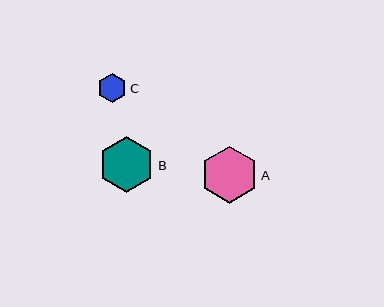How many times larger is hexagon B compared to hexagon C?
Hexagon B is approximately 1.9 times the size of hexagon C.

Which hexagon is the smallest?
Hexagon C is the smallest with a size of approximately 29 pixels.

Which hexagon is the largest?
Hexagon A is the largest with a size of approximately 57 pixels.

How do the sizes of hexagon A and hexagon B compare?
Hexagon A and hexagon B are approximately the same size.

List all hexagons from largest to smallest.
From largest to smallest: A, B, C.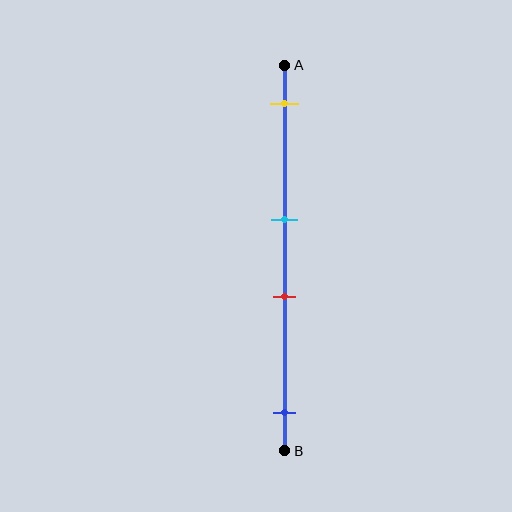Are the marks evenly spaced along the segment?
No, the marks are not evenly spaced.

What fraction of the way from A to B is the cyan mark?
The cyan mark is approximately 40% (0.4) of the way from A to B.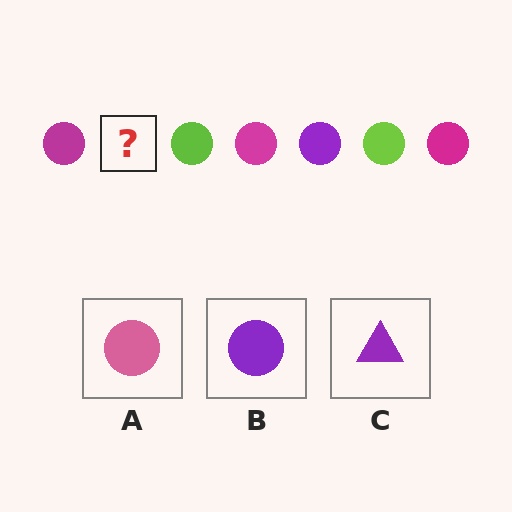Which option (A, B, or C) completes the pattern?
B.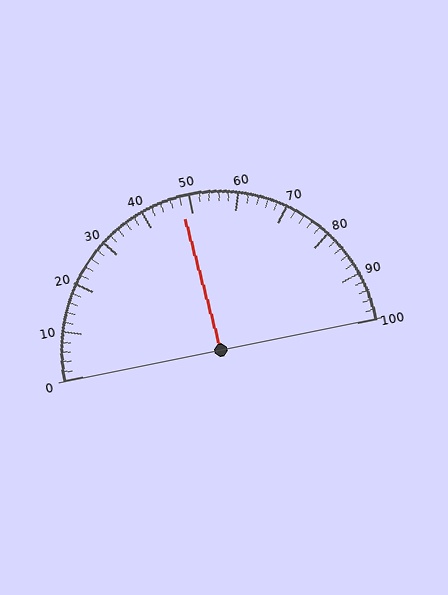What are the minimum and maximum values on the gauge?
The gauge ranges from 0 to 100.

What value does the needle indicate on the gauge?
The needle indicates approximately 48.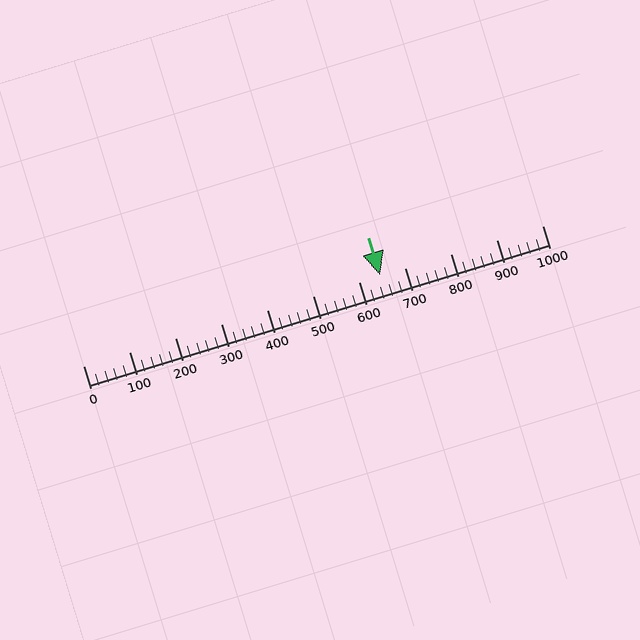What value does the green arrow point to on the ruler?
The green arrow points to approximately 646.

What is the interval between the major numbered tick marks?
The major tick marks are spaced 100 units apart.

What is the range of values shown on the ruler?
The ruler shows values from 0 to 1000.